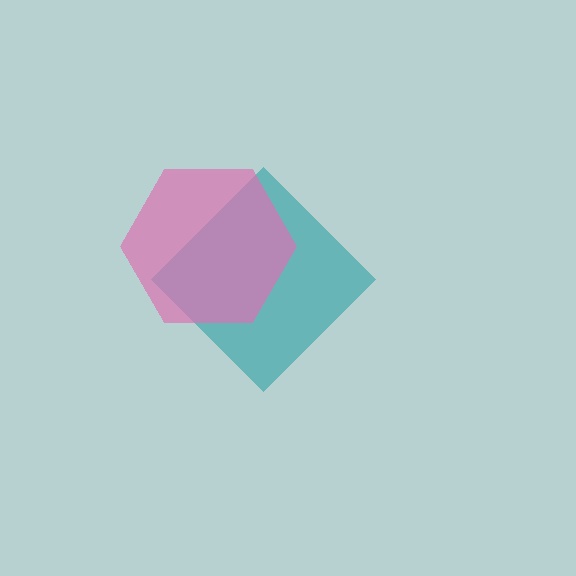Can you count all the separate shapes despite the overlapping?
Yes, there are 2 separate shapes.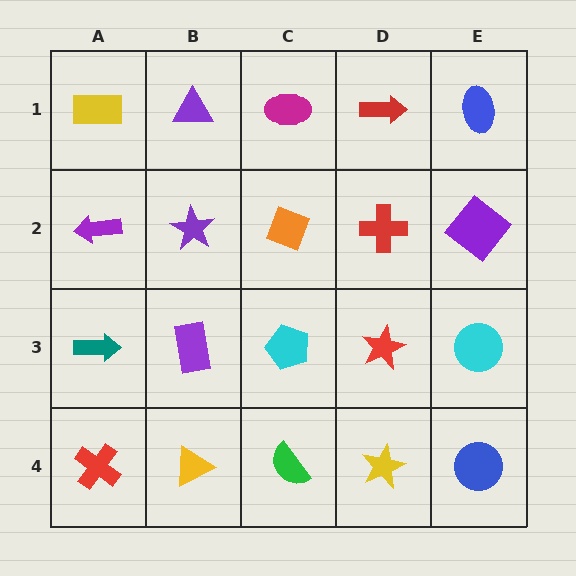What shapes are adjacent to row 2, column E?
A blue ellipse (row 1, column E), a cyan circle (row 3, column E), a red cross (row 2, column D).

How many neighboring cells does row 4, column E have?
2.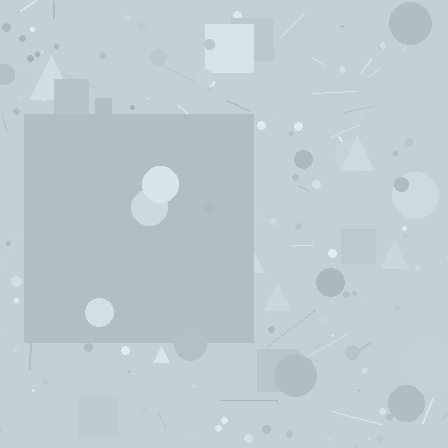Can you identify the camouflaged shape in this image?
The camouflaged shape is a square.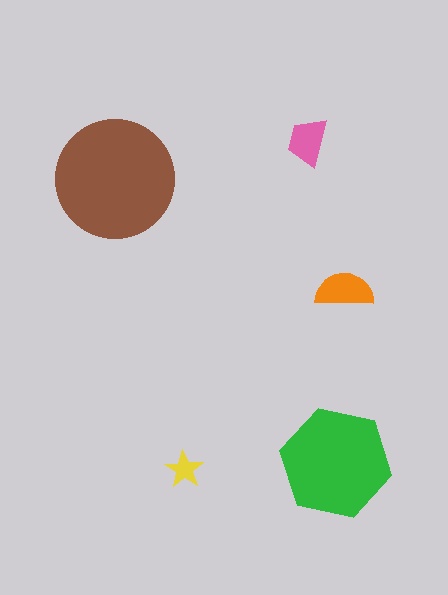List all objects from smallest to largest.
The yellow star, the pink trapezoid, the orange semicircle, the green hexagon, the brown circle.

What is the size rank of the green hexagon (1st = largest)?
2nd.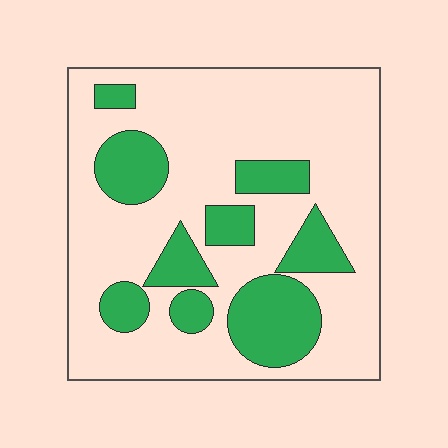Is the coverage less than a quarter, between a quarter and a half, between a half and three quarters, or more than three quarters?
Between a quarter and a half.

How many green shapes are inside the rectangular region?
9.